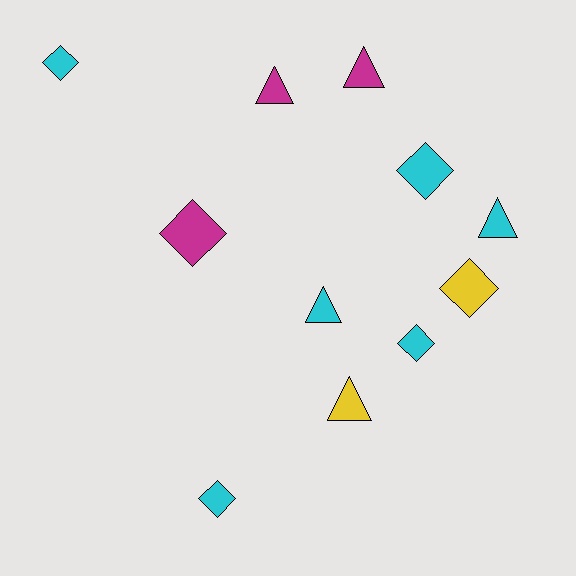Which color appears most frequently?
Cyan, with 6 objects.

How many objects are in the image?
There are 11 objects.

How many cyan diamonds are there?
There are 4 cyan diamonds.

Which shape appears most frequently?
Diamond, with 6 objects.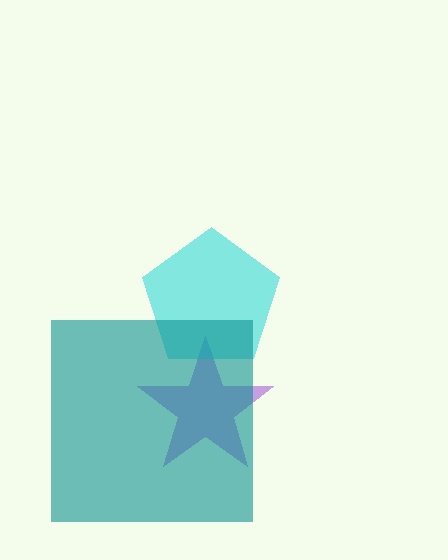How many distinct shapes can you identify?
There are 3 distinct shapes: a purple star, a cyan pentagon, a teal square.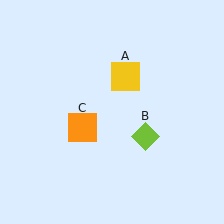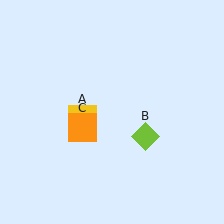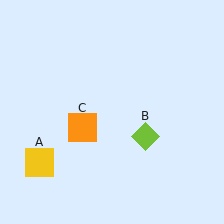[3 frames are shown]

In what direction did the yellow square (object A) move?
The yellow square (object A) moved down and to the left.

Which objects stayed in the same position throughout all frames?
Lime diamond (object B) and orange square (object C) remained stationary.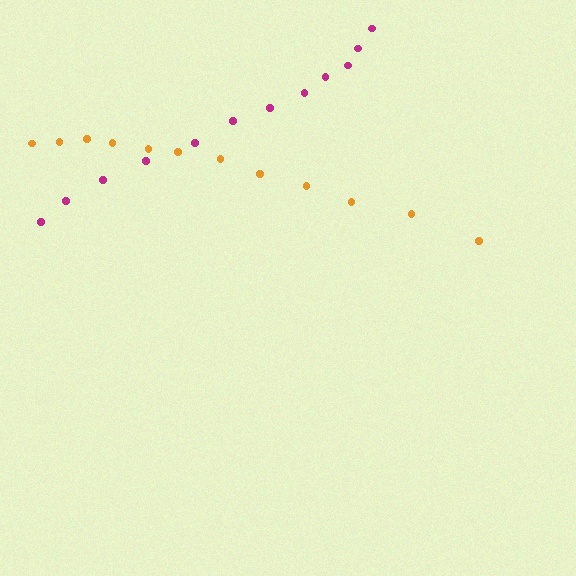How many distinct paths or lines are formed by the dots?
There are 2 distinct paths.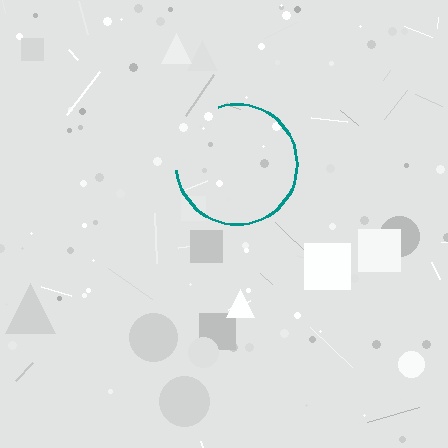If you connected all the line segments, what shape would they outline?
They would outline a circle.